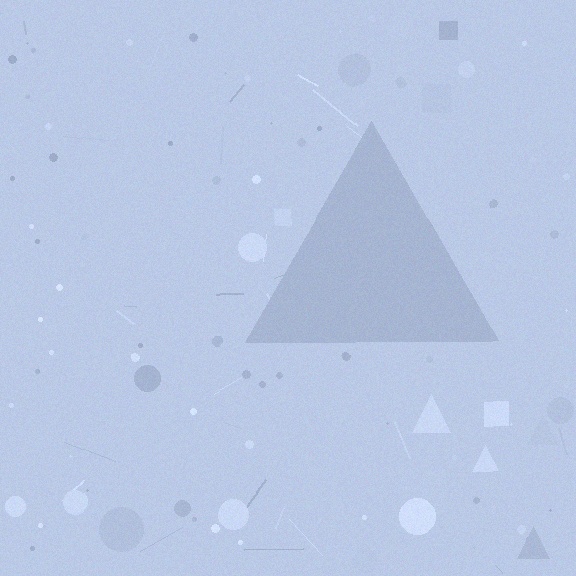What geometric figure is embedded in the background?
A triangle is embedded in the background.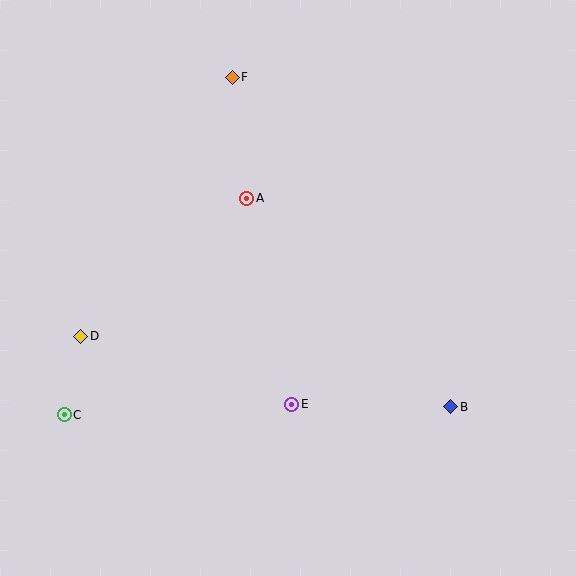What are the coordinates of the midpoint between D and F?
The midpoint between D and F is at (157, 207).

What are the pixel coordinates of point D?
Point D is at (81, 336).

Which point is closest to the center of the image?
Point A at (247, 198) is closest to the center.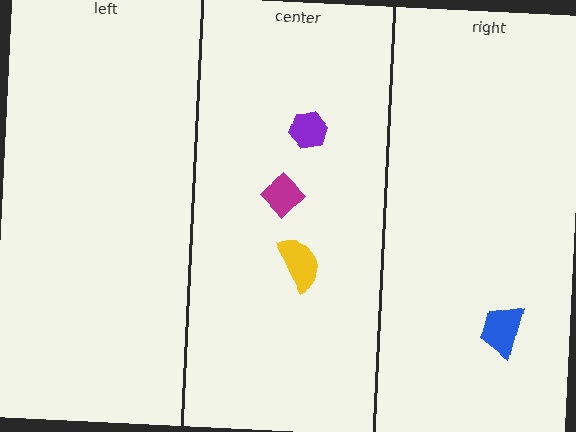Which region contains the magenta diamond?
The center region.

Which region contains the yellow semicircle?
The center region.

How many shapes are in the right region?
1.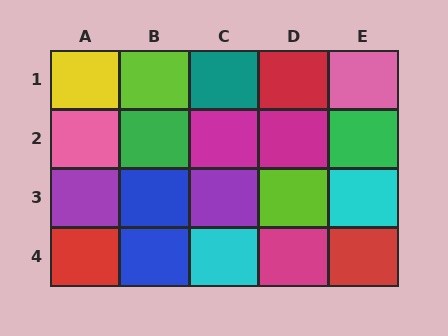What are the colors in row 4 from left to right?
Red, blue, cyan, magenta, red.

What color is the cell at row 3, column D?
Lime.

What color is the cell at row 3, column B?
Blue.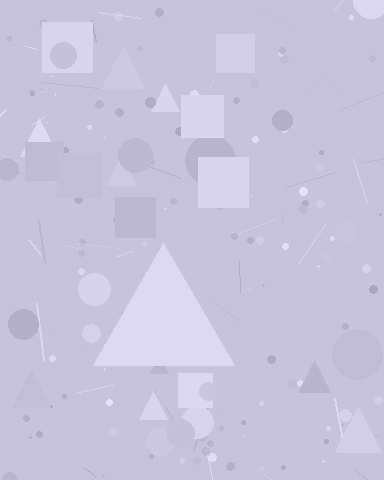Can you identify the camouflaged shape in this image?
The camouflaged shape is a triangle.